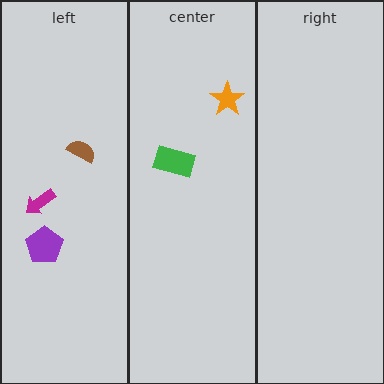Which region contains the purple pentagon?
The left region.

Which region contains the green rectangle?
The center region.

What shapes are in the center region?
The green rectangle, the orange star.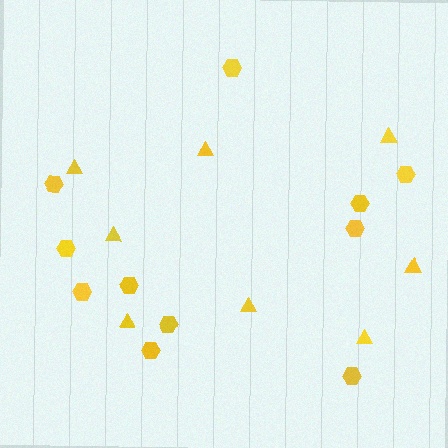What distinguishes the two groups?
There are 2 groups: one group of triangles (8) and one group of hexagons (11).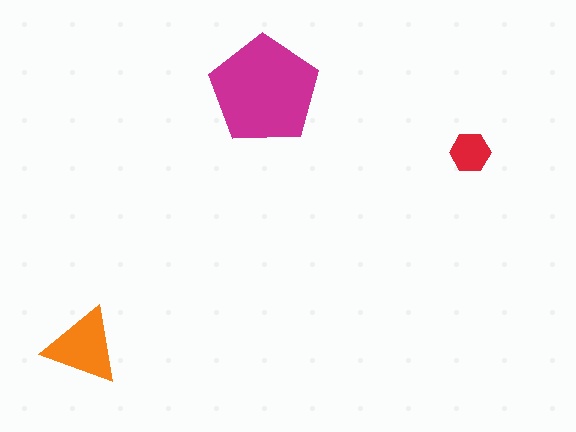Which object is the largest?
The magenta pentagon.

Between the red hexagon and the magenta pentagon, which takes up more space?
The magenta pentagon.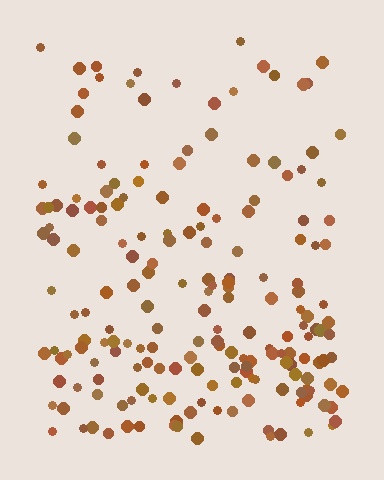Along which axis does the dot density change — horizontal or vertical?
Vertical.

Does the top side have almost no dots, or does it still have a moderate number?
Still a moderate number, just noticeably fewer than the bottom.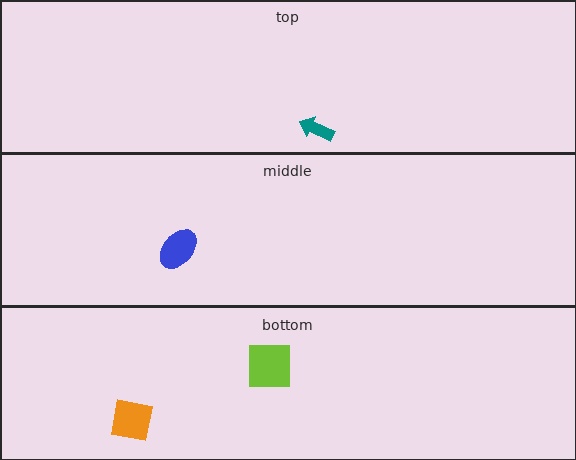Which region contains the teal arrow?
The top region.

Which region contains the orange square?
The bottom region.